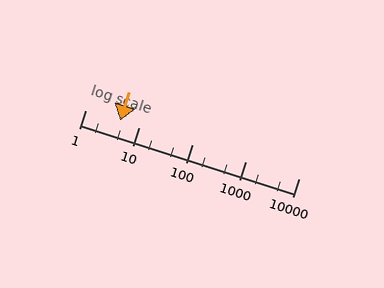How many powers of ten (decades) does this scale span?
The scale spans 4 decades, from 1 to 10000.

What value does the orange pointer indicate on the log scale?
The pointer indicates approximately 4.5.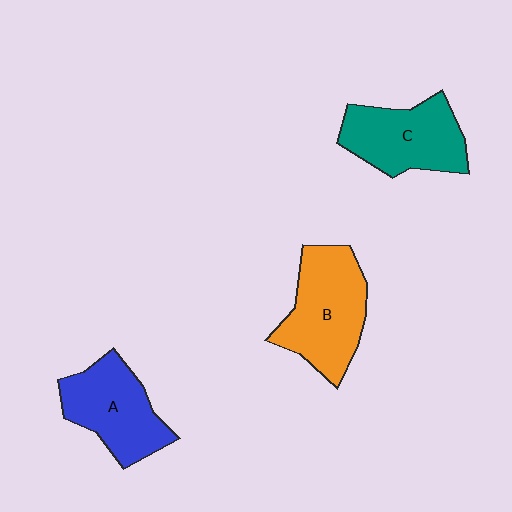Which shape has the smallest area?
Shape A (blue).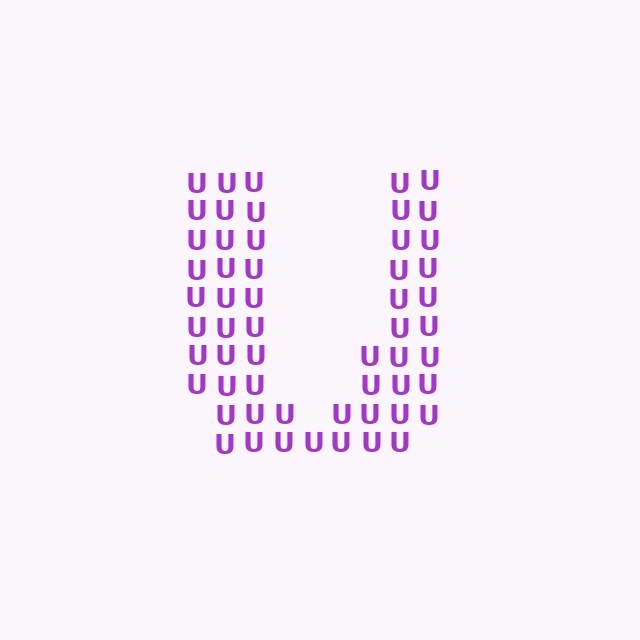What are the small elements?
The small elements are letter U's.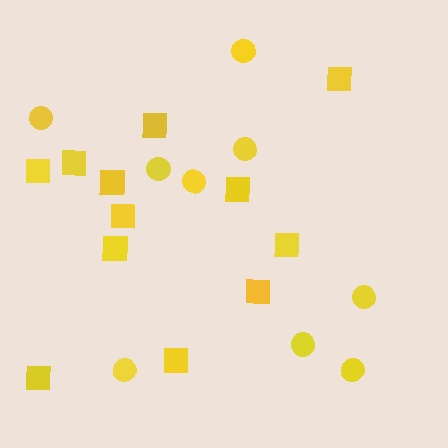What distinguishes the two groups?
There are 2 groups: one group of circles (9) and one group of squares (12).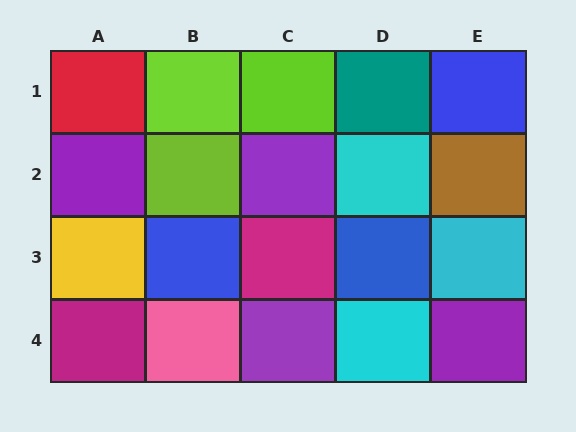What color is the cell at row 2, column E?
Brown.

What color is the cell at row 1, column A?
Red.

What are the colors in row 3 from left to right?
Yellow, blue, magenta, blue, cyan.